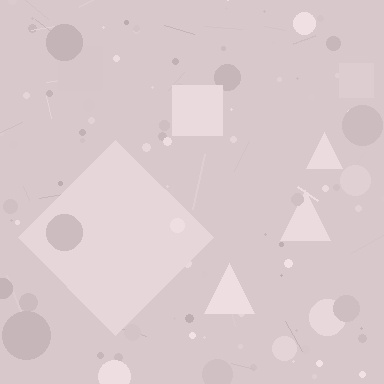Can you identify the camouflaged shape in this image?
The camouflaged shape is a diamond.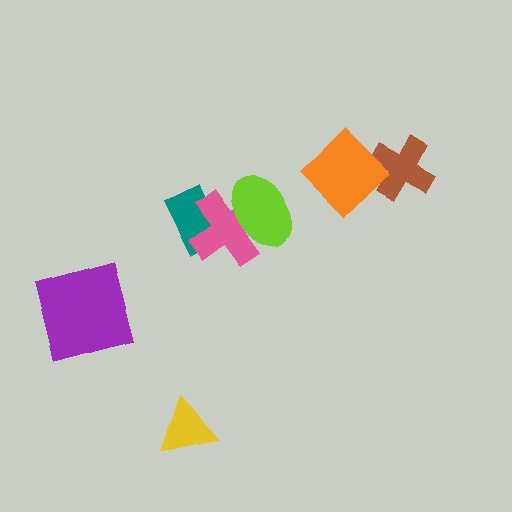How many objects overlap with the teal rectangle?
1 object overlaps with the teal rectangle.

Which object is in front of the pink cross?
The lime ellipse is in front of the pink cross.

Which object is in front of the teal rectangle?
The pink cross is in front of the teal rectangle.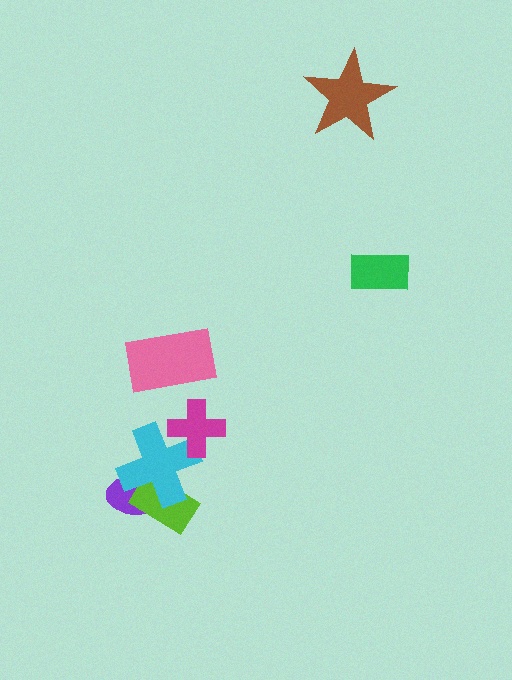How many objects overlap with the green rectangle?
0 objects overlap with the green rectangle.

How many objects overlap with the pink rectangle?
0 objects overlap with the pink rectangle.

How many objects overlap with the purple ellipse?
2 objects overlap with the purple ellipse.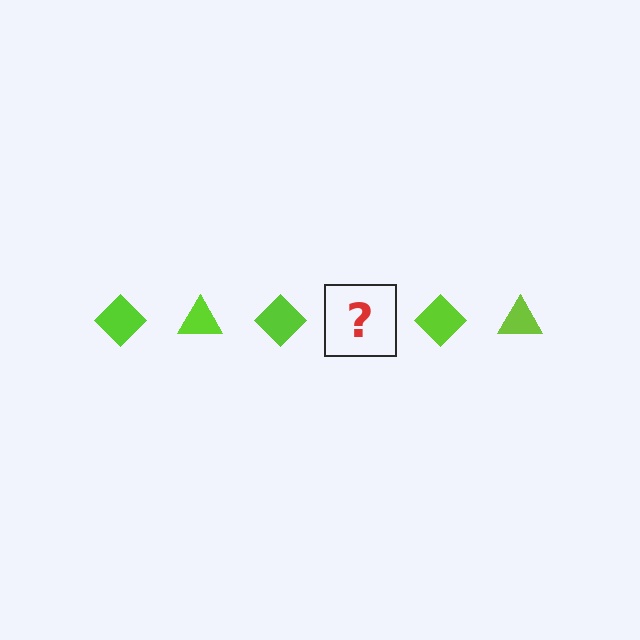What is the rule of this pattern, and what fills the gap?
The rule is that the pattern cycles through diamond, triangle shapes in lime. The gap should be filled with a lime triangle.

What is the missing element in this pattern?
The missing element is a lime triangle.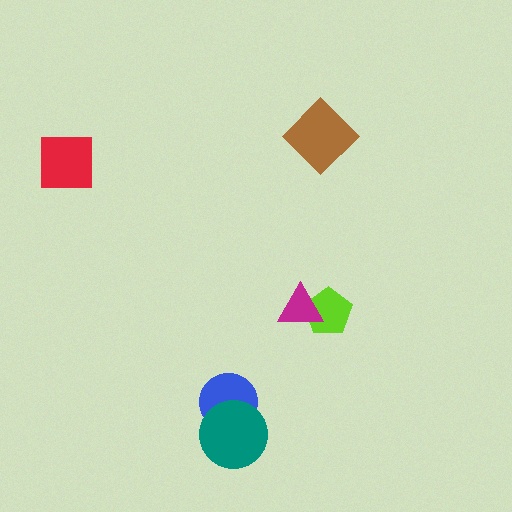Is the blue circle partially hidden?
Yes, it is partially covered by another shape.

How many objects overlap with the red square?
0 objects overlap with the red square.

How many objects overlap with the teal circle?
1 object overlaps with the teal circle.